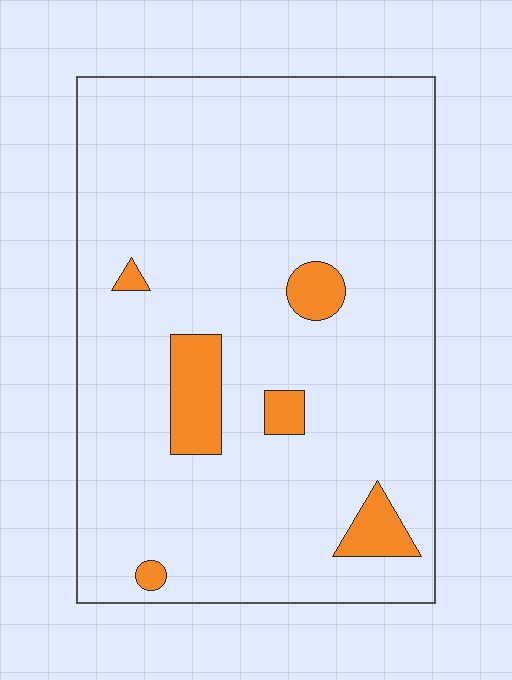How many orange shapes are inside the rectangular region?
6.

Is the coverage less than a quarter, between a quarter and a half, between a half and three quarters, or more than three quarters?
Less than a quarter.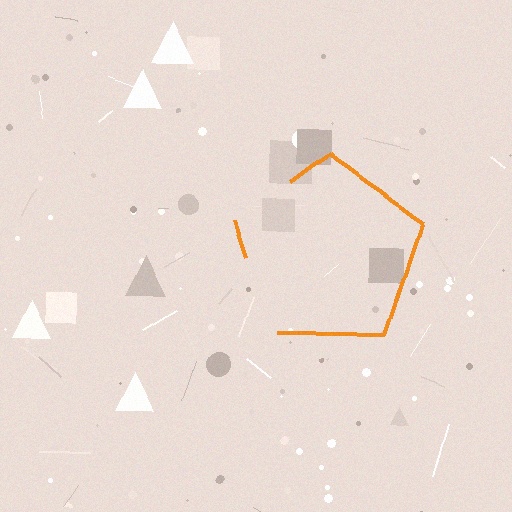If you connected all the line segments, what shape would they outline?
They would outline a pentagon.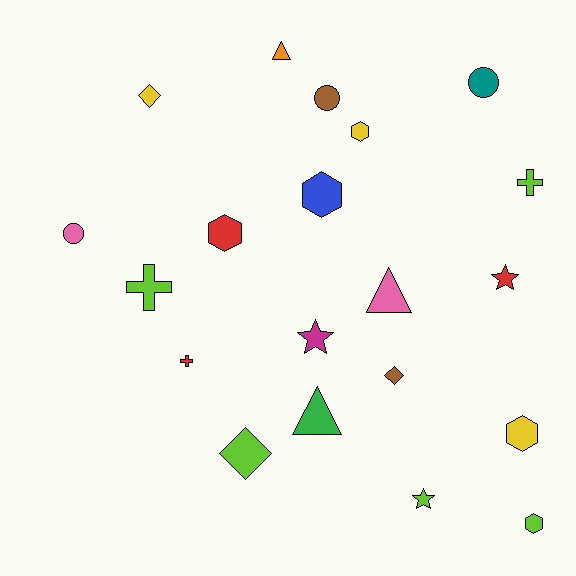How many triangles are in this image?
There are 3 triangles.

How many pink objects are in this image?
There are 2 pink objects.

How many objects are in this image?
There are 20 objects.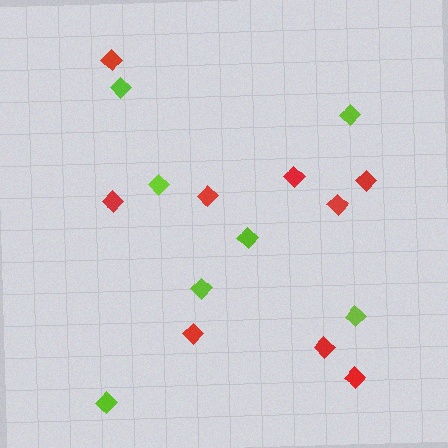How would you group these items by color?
There are 2 groups: one group of lime diamonds (7) and one group of red diamonds (9).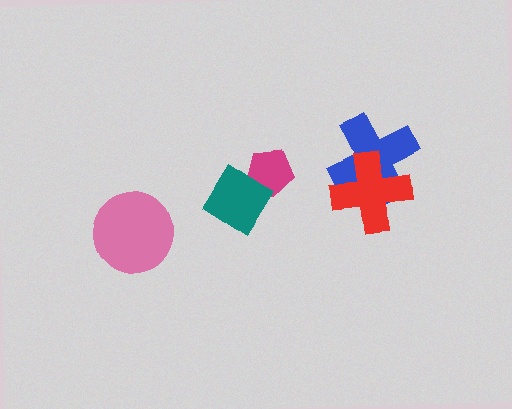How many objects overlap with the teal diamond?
1 object overlaps with the teal diamond.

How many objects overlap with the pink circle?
0 objects overlap with the pink circle.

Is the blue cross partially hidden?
Yes, it is partially covered by another shape.